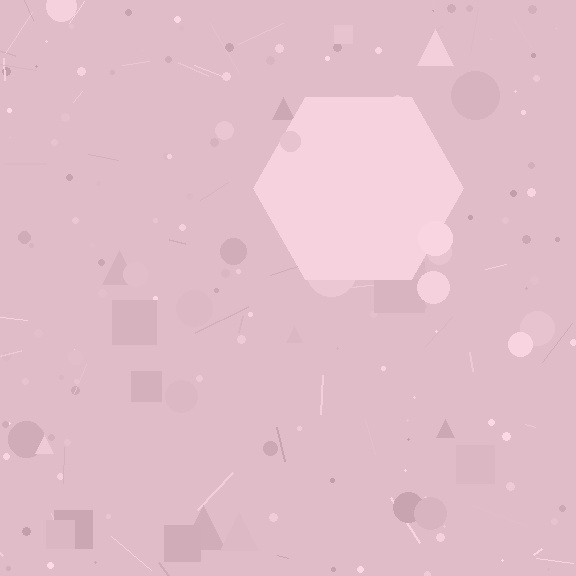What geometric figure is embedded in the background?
A hexagon is embedded in the background.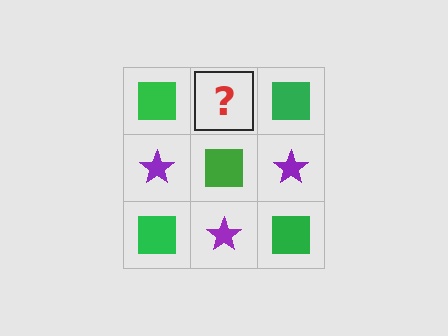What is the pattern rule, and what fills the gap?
The rule is that it alternates green square and purple star in a checkerboard pattern. The gap should be filled with a purple star.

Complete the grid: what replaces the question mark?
The question mark should be replaced with a purple star.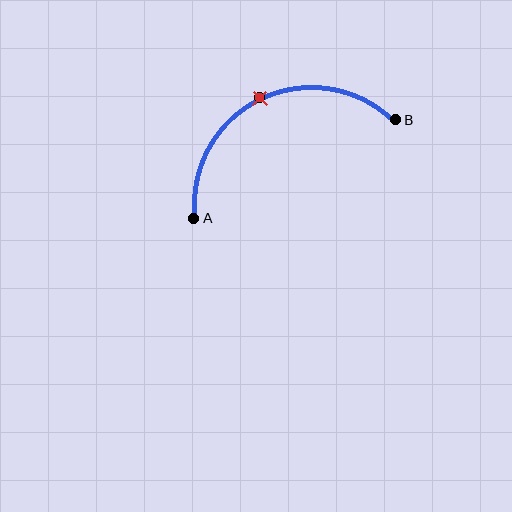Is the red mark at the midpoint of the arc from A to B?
Yes. The red mark lies on the arc at equal arc-length from both A and B — it is the arc midpoint.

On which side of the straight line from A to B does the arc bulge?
The arc bulges above the straight line connecting A and B.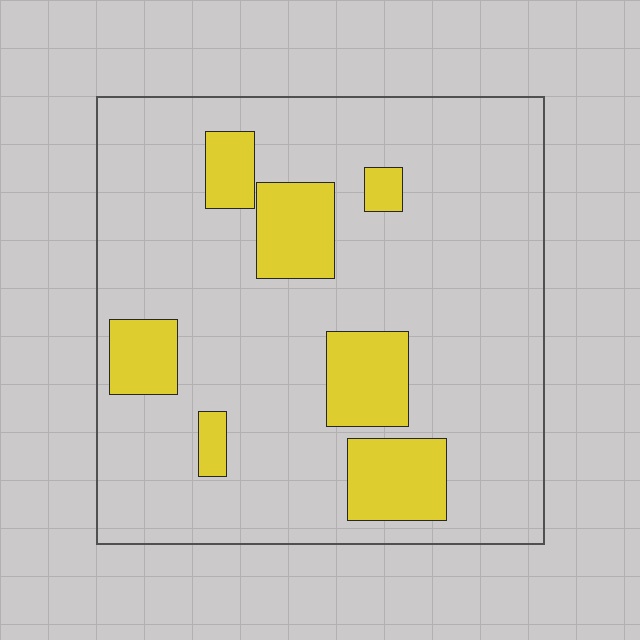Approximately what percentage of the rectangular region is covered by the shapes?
Approximately 20%.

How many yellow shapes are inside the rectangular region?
7.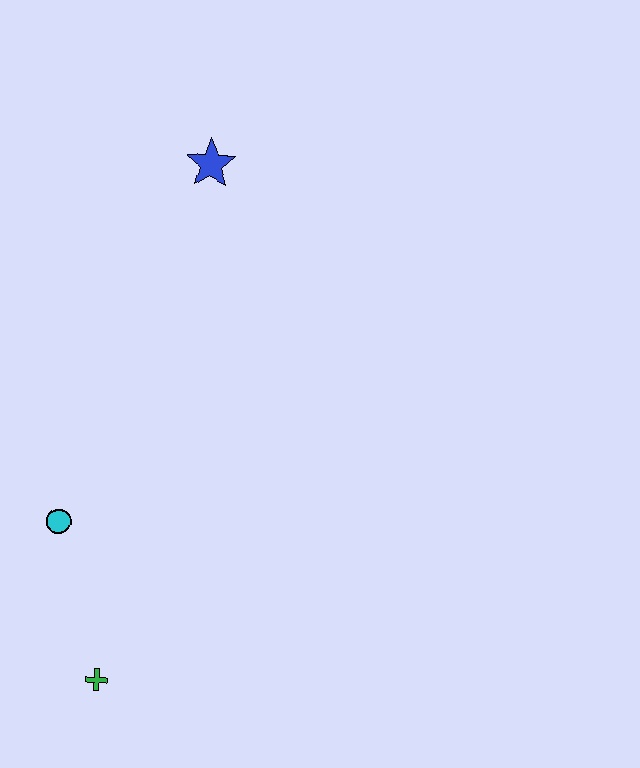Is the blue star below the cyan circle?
No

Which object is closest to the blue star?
The cyan circle is closest to the blue star.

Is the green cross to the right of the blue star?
No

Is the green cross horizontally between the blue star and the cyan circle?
Yes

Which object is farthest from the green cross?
The blue star is farthest from the green cross.